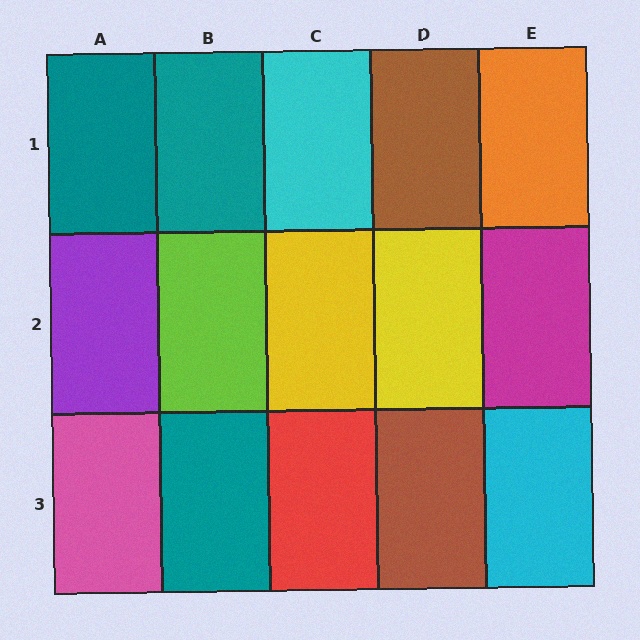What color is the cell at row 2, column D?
Yellow.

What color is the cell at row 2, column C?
Yellow.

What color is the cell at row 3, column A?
Pink.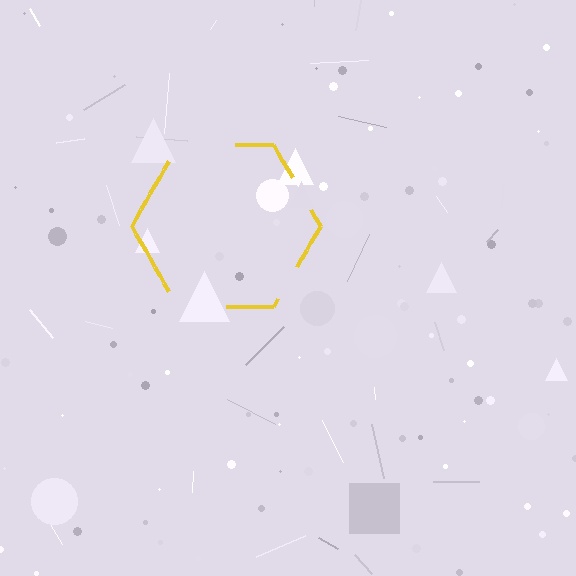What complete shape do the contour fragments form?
The contour fragments form a hexagon.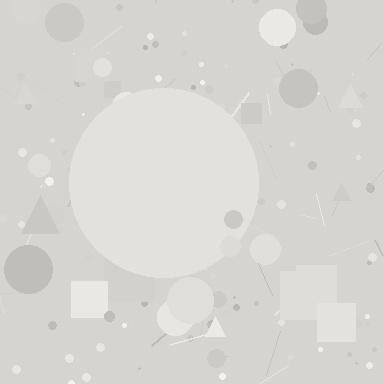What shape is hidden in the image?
A circle is hidden in the image.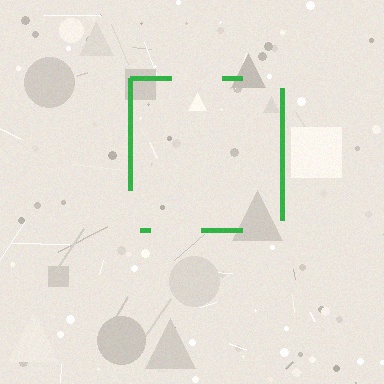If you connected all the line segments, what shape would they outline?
They would outline a square.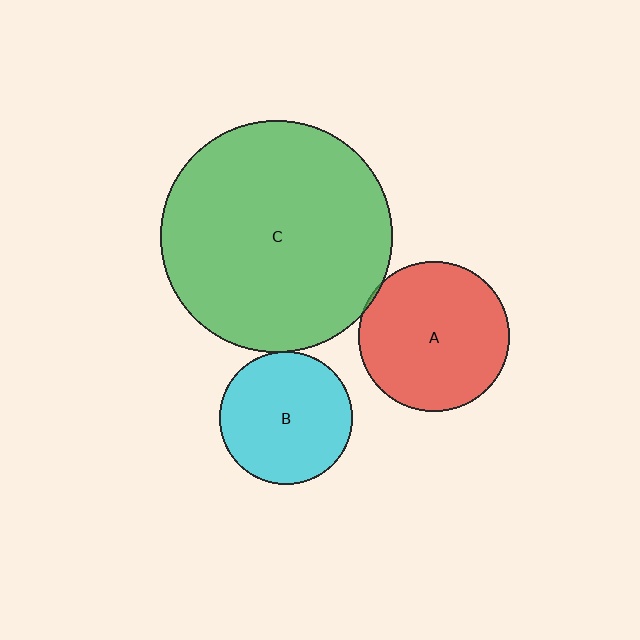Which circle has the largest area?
Circle C (green).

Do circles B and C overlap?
Yes.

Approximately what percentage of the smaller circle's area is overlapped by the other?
Approximately 5%.